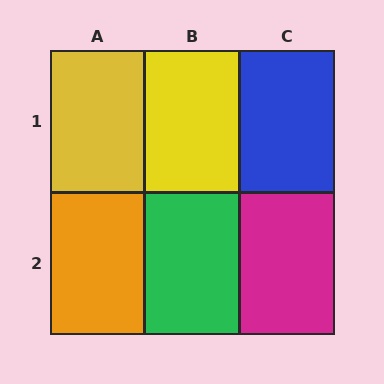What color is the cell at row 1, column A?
Yellow.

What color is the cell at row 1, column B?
Yellow.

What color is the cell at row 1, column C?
Blue.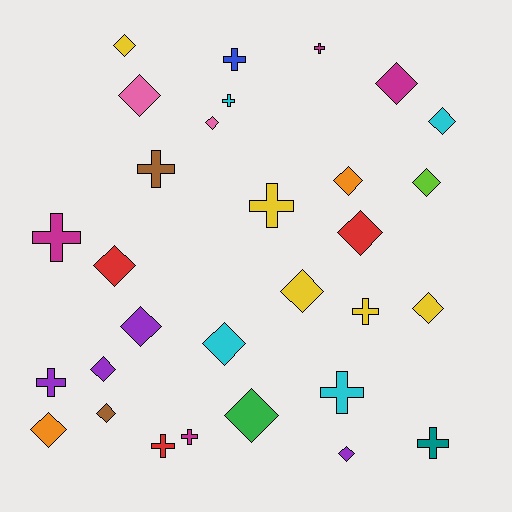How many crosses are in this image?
There are 12 crosses.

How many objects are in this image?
There are 30 objects.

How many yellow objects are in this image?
There are 5 yellow objects.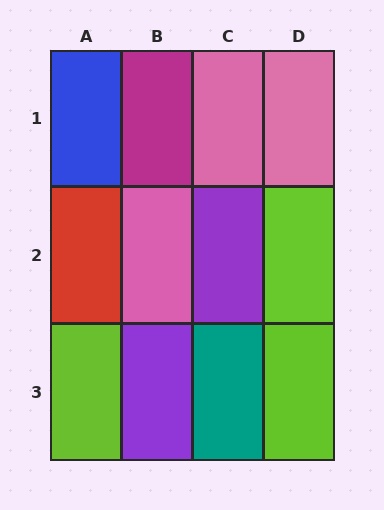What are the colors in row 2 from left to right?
Red, pink, purple, lime.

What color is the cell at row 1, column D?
Pink.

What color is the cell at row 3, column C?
Teal.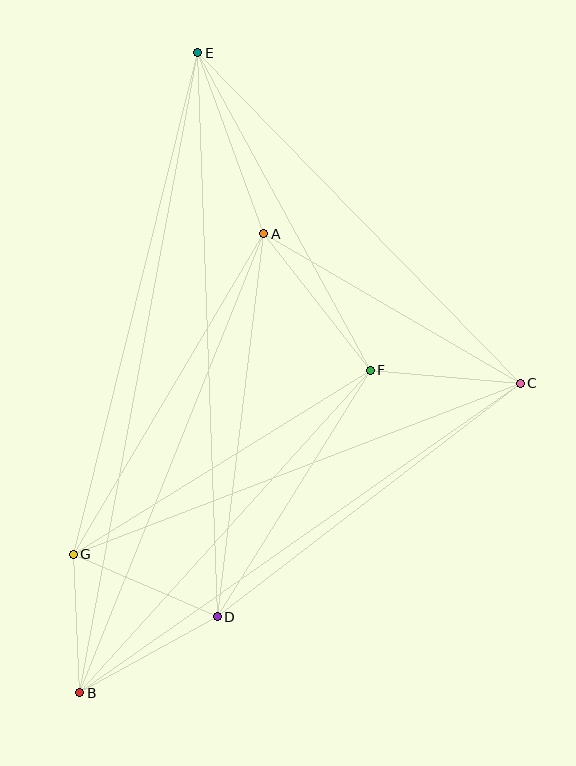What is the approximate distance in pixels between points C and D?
The distance between C and D is approximately 383 pixels.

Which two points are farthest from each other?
Points B and E are farthest from each other.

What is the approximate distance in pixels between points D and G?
The distance between D and G is approximately 157 pixels.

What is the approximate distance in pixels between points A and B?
The distance between A and B is approximately 494 pixels.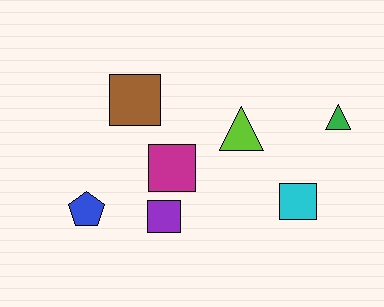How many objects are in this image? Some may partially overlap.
There are 7 objects.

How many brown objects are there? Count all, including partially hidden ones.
There is 1 brown object.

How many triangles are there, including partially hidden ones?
There are 2 triangles.